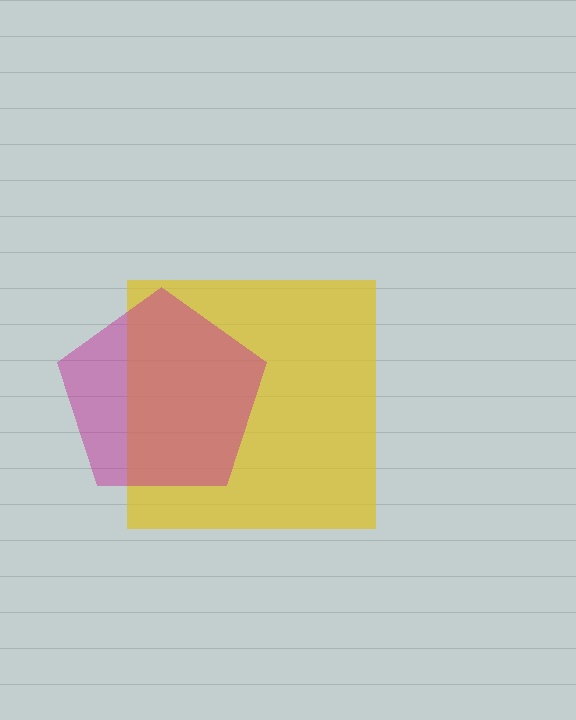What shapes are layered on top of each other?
The layered shapes are: a yellow square, a magenta pentagon.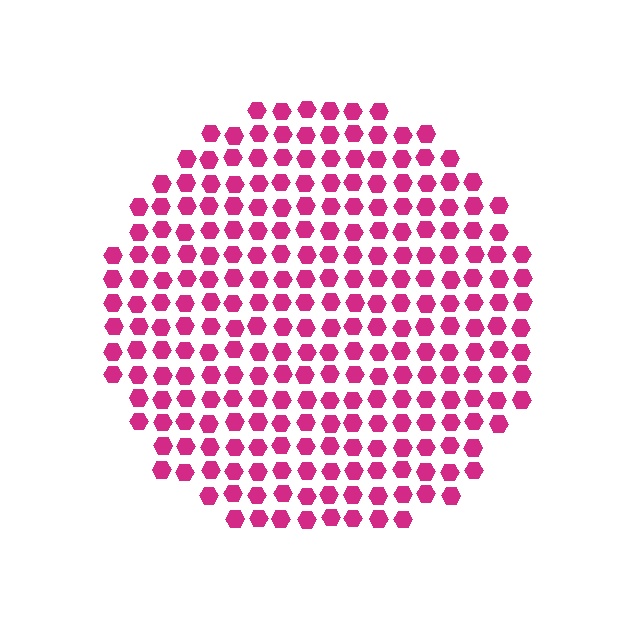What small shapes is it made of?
It is made of small hexagons.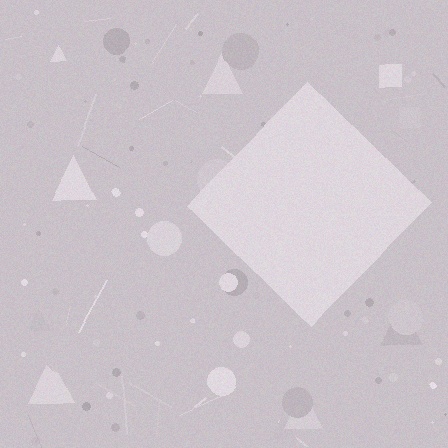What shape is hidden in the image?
A diamond is hidden in the image.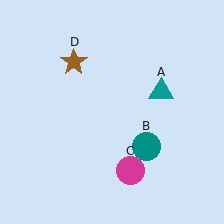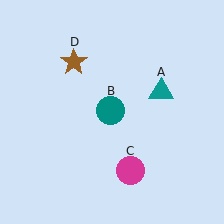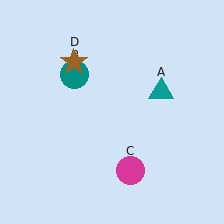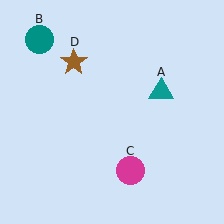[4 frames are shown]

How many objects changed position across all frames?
1 object changed position: teal circle (object B).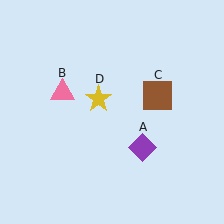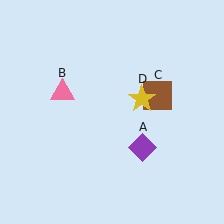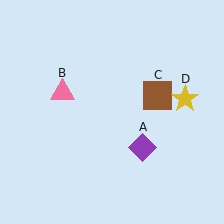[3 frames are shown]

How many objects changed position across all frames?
1 object changed position: yellow star (object D).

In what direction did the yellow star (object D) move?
The yellow star (object D) moved right.